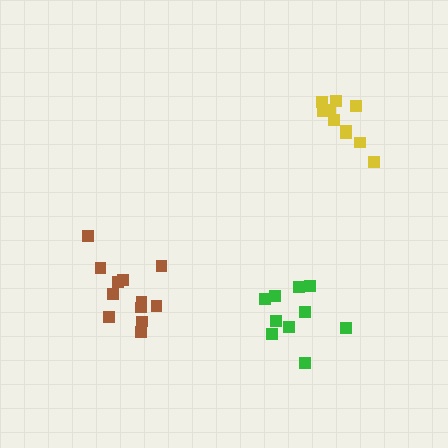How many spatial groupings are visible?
There are 3 spatial groupings.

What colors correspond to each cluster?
The clusters are colored: green, yellow, brown.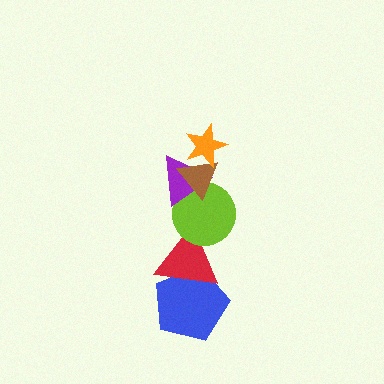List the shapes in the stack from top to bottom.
From top to bottom: the orange star, the brown triangle, the purple triangle, the lime circle, the red triangle, the blue pentagon.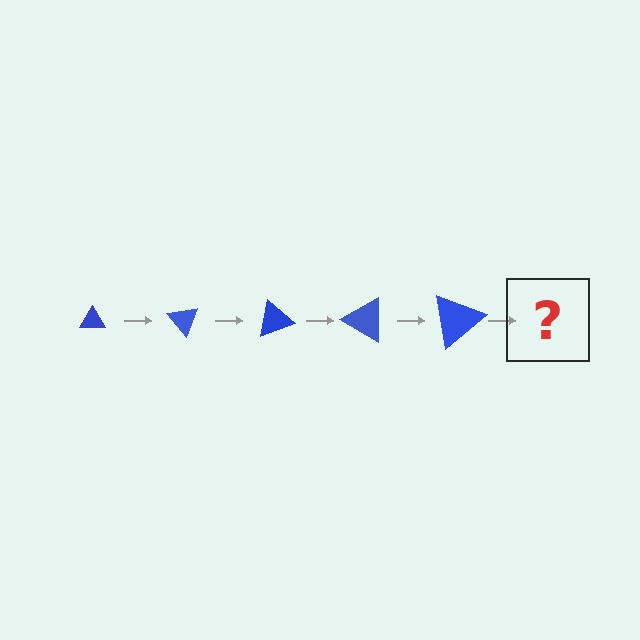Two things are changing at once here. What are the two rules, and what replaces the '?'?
The two rules are that the triangle grows larger each step and it rotates 50 degrees each step. The '?' should be a triangle, larger than the previous one and rotated 250 degrees from the start.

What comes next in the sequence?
The next element should be a triangle, larger than the previous one and rotated 250 degrees from the start.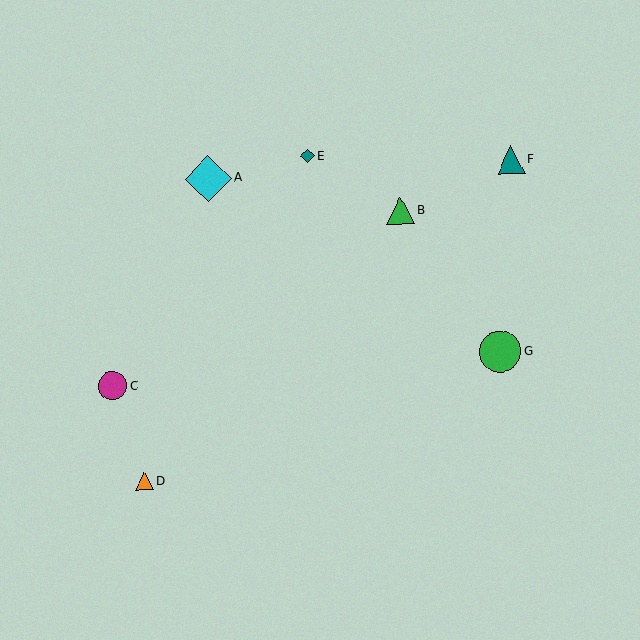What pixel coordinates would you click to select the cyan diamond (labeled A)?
Click at (208, 179) to select the cyan diamond A.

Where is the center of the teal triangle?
The center of the teal triangle is at (511, 160).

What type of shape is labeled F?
Shape F is a teal triangle.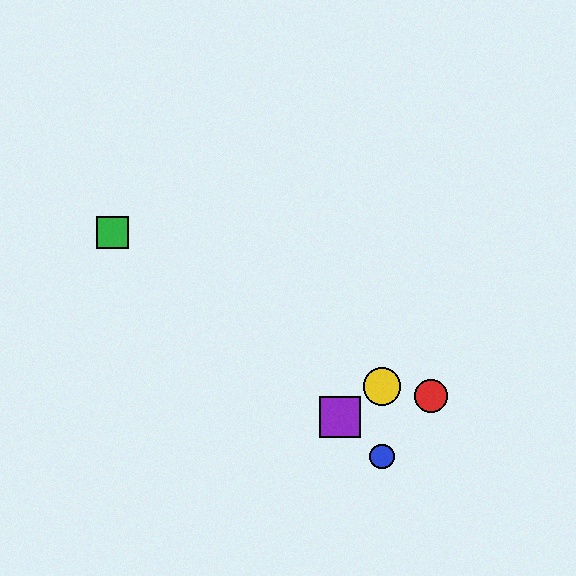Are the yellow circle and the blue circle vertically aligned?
Yes, both are at x≈382.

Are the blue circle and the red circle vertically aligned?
No, the blue circle is at x≈382 and the red circle is at x≈431.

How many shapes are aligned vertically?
2 shapes (the blue circle, the yellow circle) are aligned vertically.